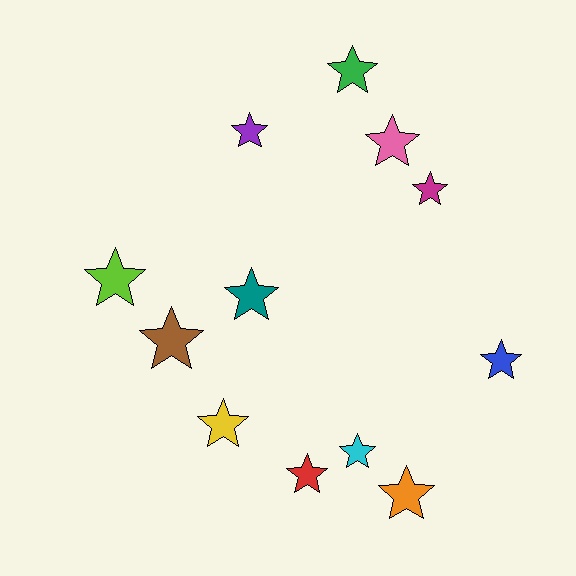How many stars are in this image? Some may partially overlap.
There are 12 stars.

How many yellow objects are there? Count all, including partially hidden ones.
There is 1 yellow object.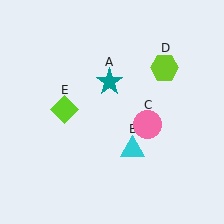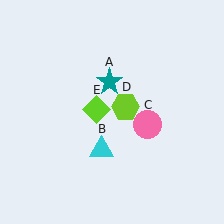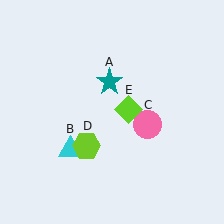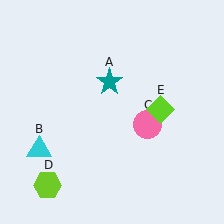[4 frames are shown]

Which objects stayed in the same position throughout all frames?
Teal star (object A) and pink circle (object C) remained stationary.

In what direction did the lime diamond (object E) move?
The lime diamond (object E) moved right.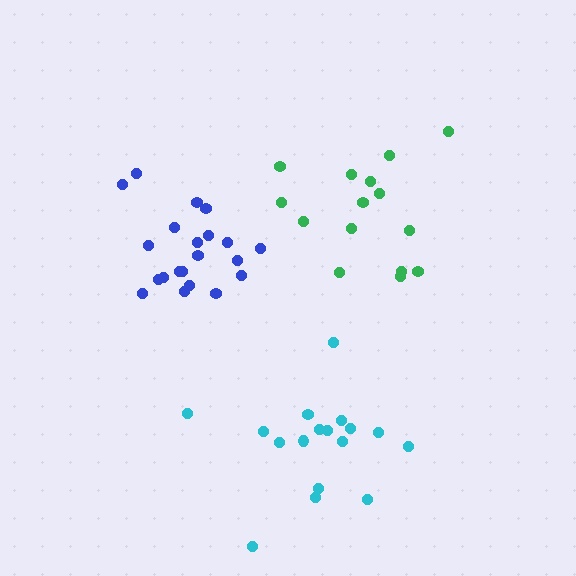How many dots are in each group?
Group 1: 15 dots, Group 2: 17 dots, Group 3: 21 dots (53 total).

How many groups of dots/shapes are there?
There are 3 groups.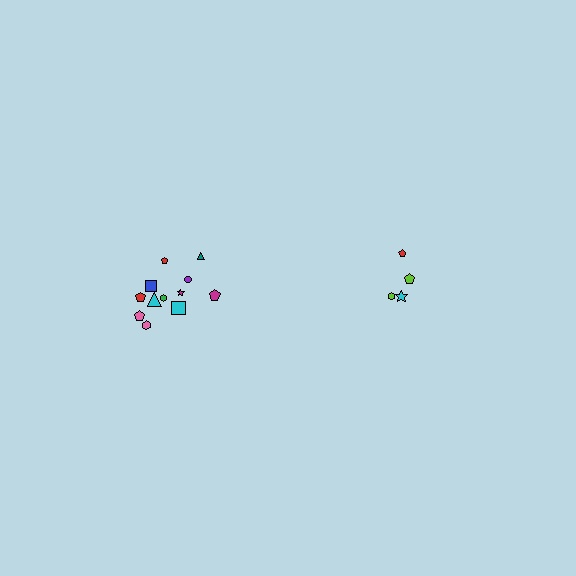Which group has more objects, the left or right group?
The left group.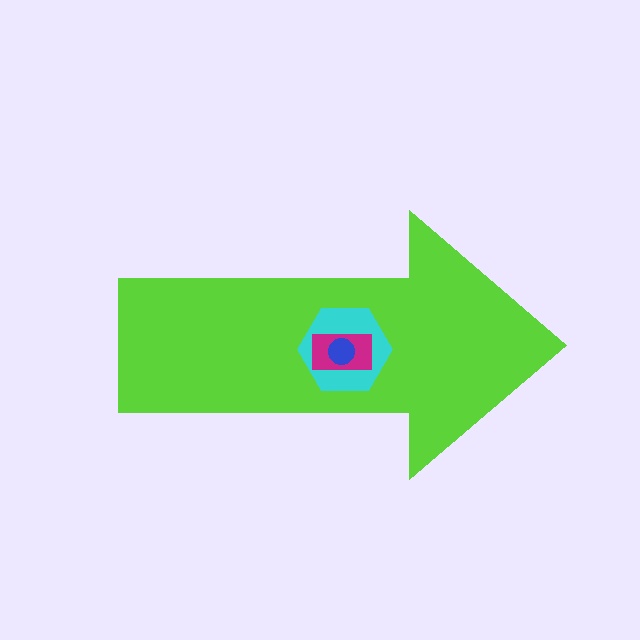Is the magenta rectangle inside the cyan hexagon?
Yes.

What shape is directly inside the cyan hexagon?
The magenta rectangle.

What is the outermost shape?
The lime arrow.